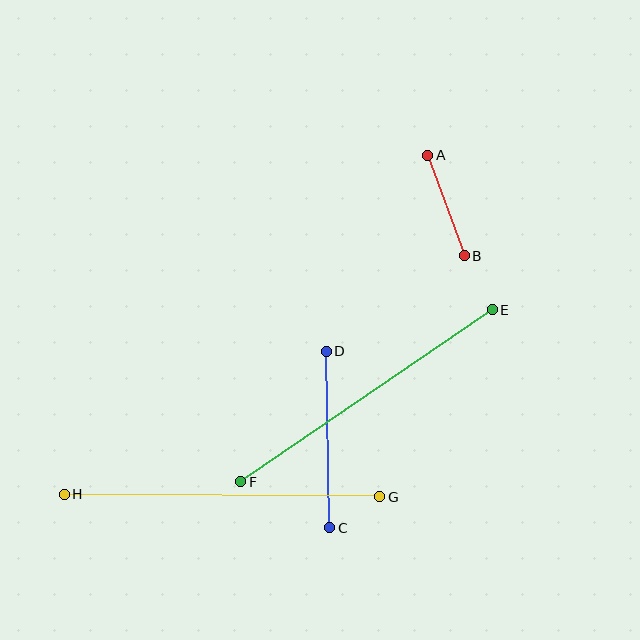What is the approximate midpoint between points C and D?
The midpoint is at approximately (328, 440) pixels.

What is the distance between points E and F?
The distance is approximately 304 pixels.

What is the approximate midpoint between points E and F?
The midpoint is at approximately (366, 396) pixels.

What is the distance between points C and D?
The distance is approximately 177 pixels.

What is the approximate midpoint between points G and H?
The midpoint is at approximately (222, 495) pixels.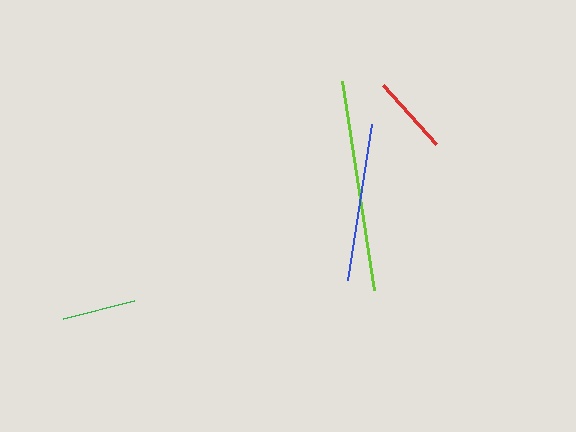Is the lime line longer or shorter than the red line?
The lime line is longer than the red line.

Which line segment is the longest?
The lime line is the longest at approximately 212 pixels.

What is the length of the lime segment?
The lime segment is approximately 212 pixels long.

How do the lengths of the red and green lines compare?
The red and green lines are approximately the same length.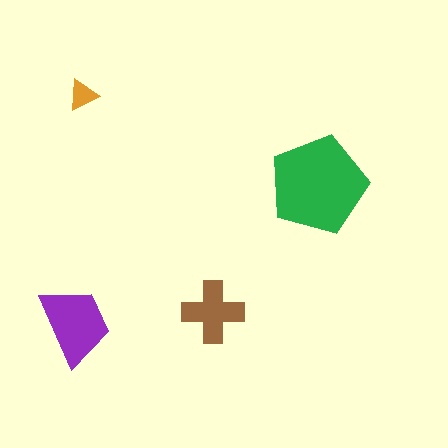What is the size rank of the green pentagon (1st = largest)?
1st.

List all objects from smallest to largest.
The orange triangle, the brown cross, the purple trapezoid, the green pentagon.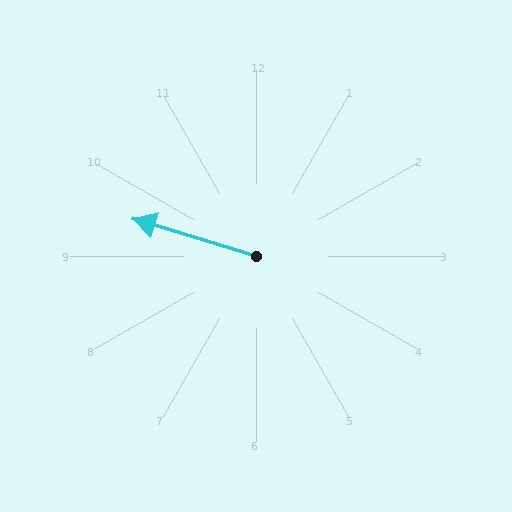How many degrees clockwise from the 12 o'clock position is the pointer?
Approximately 287 degrees.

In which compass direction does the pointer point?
West.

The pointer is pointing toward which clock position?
Roughly 10 o'clock.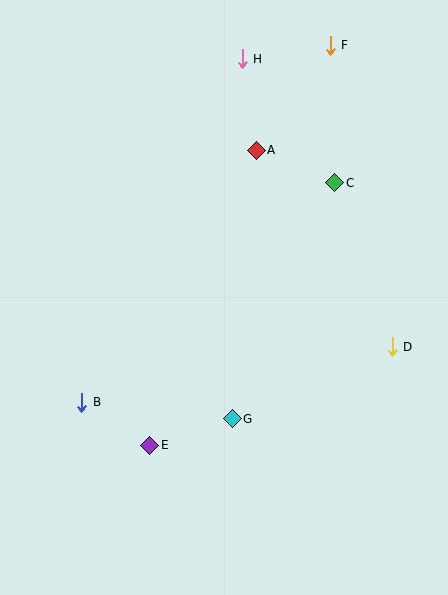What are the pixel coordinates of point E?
Point E is at (150, 445).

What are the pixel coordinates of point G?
Point G is at (232, 419).